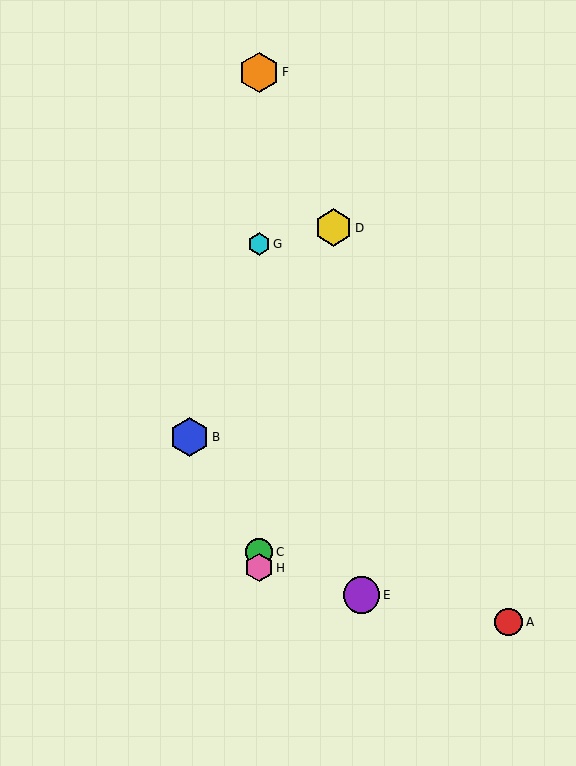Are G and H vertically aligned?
Yes, both are at x≈259.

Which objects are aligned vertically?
Objects C, F, G, H are aligned vertically.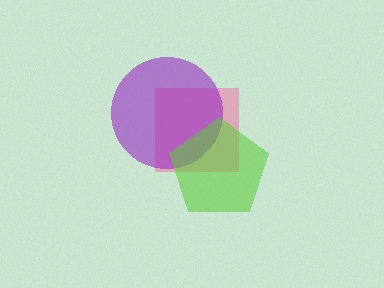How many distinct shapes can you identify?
There are 3 distinct shapes: a pink square, a purple circle, a lime pentagon.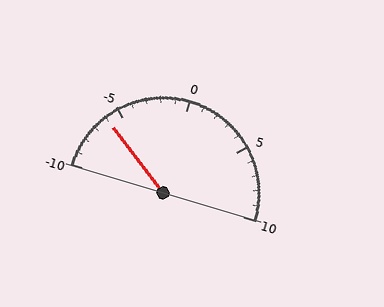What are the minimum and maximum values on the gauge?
The gauge ranges from -10 to 10.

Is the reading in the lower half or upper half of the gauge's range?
The reading is in the lower half of the range (-10 to 10).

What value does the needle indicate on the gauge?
The needle indicates approximately -6.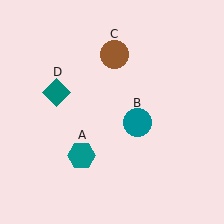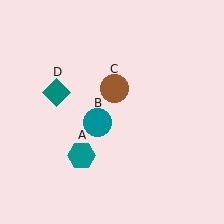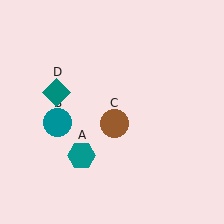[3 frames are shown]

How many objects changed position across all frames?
2 objects changed position: teal circle (object B), brown circle (object C).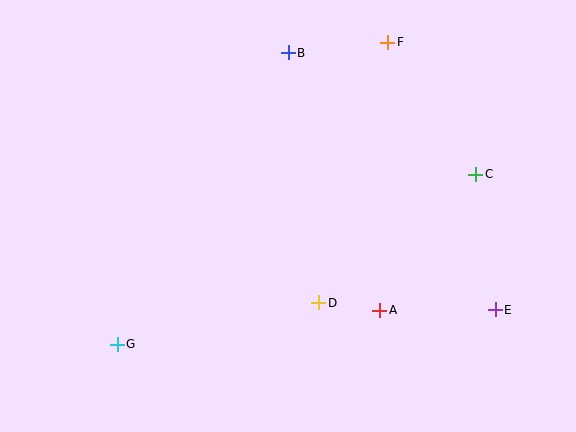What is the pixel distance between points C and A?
The distance between C and A is 167 pixels.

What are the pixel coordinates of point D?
Point D is at (319, 303).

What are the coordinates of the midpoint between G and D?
The midpoint between G and D is at (218, 324).